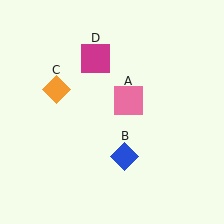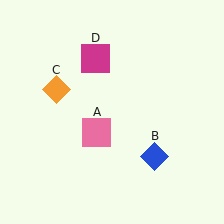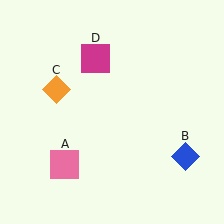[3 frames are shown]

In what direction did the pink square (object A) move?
The pink square (object A) moved down and to the left.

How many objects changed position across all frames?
2 objects changed position: pink square (object A), blue diamond (object B).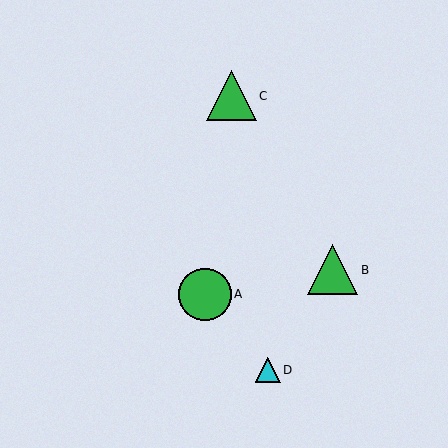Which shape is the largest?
The green circle (labeled A) is the largest.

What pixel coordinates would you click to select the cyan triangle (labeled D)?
Click at (268, 370) to select the cyan triangle D.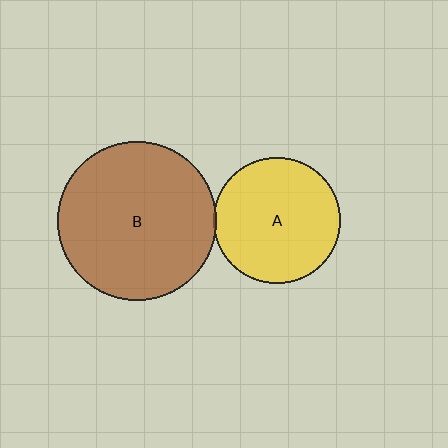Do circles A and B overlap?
Yes.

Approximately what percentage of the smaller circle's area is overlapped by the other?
Approximately 5%.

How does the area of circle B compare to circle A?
Approximately 1.6 times.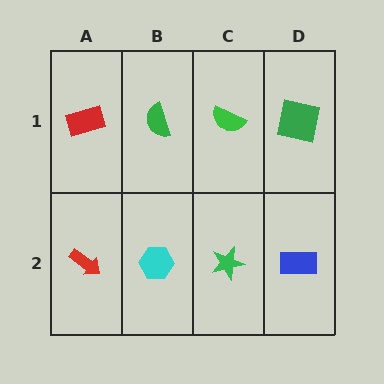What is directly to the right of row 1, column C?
A green square.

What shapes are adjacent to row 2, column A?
A red rectangle (row 1, column A), a cyan hexagon (row 2, column B).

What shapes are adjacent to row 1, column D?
A blue rectangle (row 2, column D), a green semicircle (row 1, column C).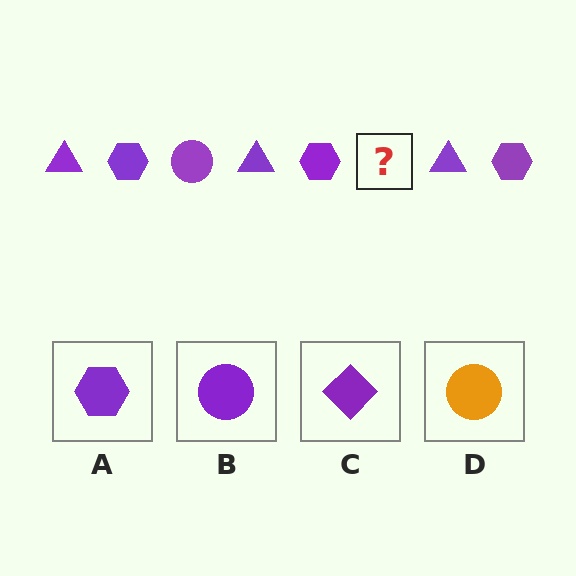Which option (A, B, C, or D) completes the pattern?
B.